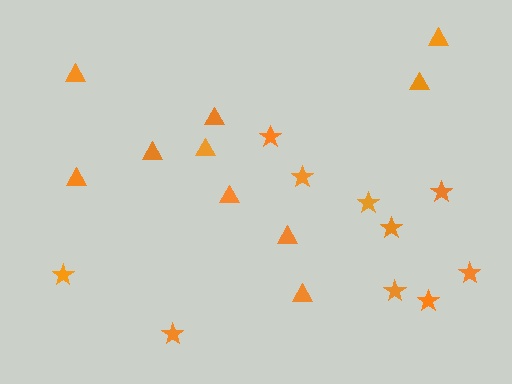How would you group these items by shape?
There are 2 groups: one group of triangles (10) and one group of stars (10).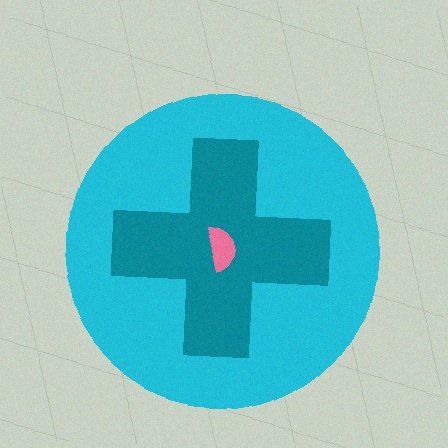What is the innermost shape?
The pink semicircle.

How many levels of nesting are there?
3.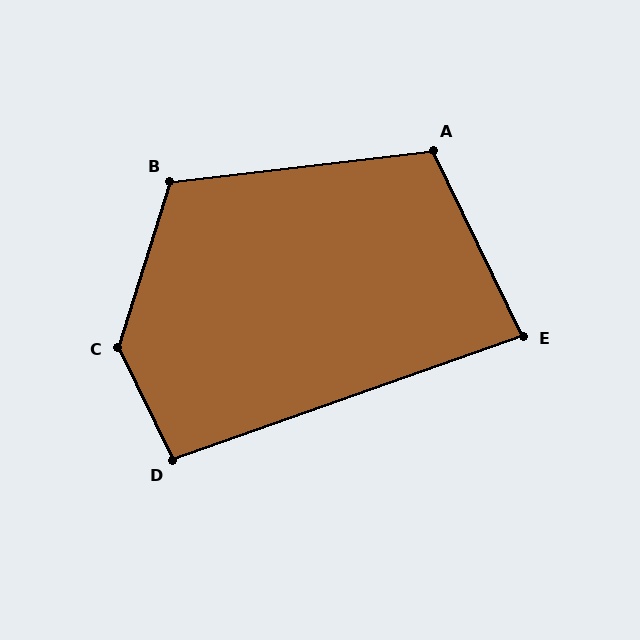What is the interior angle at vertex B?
Approximately 114 degrees (obtuse).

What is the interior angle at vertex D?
Approximately 96 degrees (obtuse).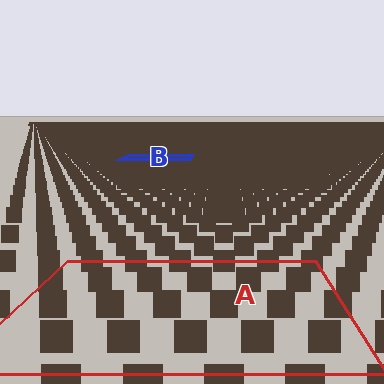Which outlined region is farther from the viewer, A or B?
Region B is farther from the viewer — the texture elements inside it appear smaller and more densely packed.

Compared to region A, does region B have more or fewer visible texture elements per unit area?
Region B has more texture elements per unit area — they are packed more densely because it is farther away.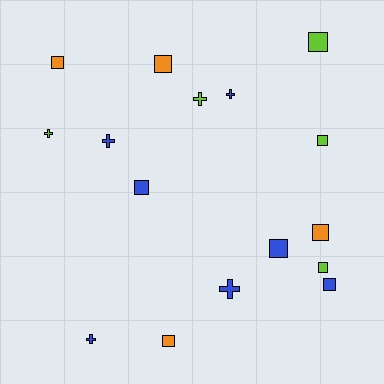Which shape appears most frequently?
Square, with 10 objects.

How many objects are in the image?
There are 16 objects.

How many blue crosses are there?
There are 4 blue crosses.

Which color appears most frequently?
Blue, with 7 objects.